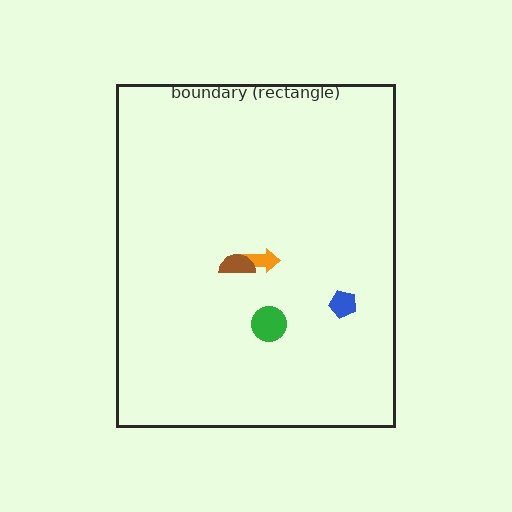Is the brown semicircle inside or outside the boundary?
Inside.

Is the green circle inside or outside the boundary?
Inside.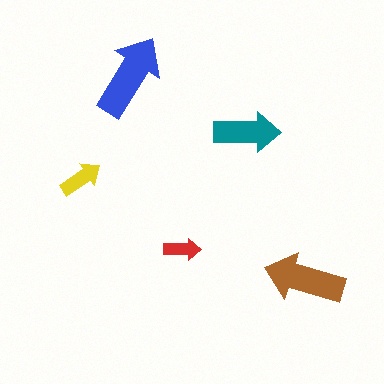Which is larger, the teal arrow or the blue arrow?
The blue one.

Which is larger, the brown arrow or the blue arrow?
The blue one.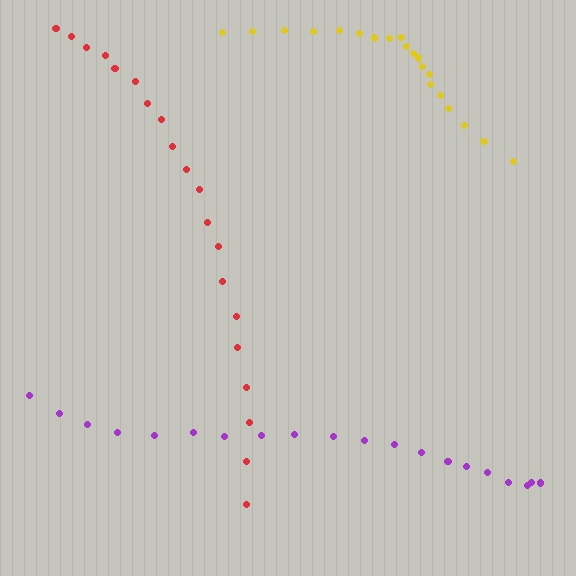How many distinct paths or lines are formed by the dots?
There are 3 distinct paths.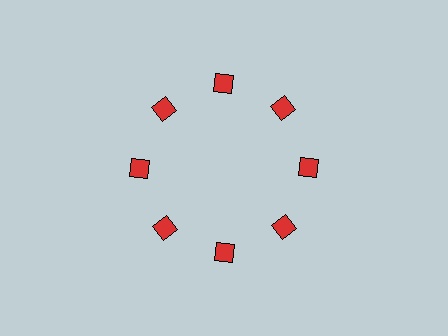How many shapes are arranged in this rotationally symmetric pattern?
There are 8 shapes, arranged in 8 groups of 1.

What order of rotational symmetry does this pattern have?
This pattern has 8-fold rotational symmetry.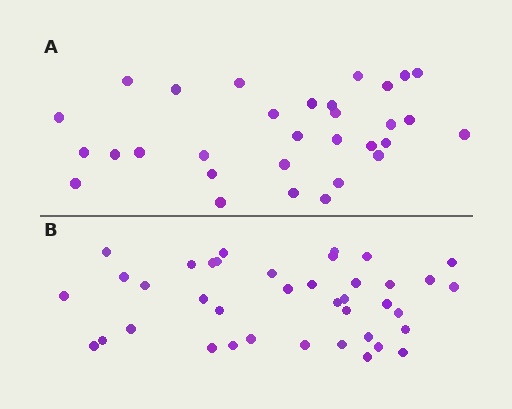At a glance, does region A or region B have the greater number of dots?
Region B (the bottom region) has more dots.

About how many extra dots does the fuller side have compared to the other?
Region B has roughly 8 or so more dots than region A.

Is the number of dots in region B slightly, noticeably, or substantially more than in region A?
Region B has noticeably more, but not dramatically so. The ratio is roughly 1.3 to 1.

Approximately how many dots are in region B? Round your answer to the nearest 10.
About 40 dots. (The exact count is 39, which rounds to 40.)